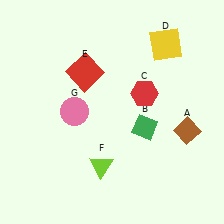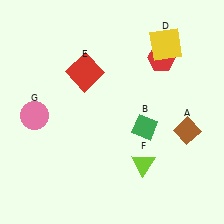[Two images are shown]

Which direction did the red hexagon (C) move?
The red hexagon (C) moved up.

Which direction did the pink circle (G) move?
The pink circle (G) moved left.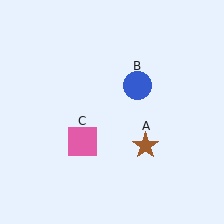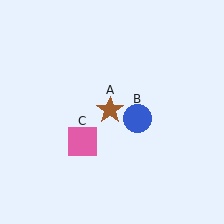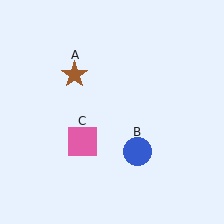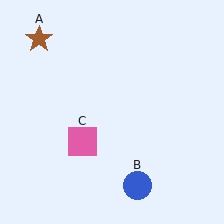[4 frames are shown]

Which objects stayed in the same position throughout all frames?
Pink square (object C) remained stationary.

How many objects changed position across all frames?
2 objects changed position: brown star (object A), blue circle (object B).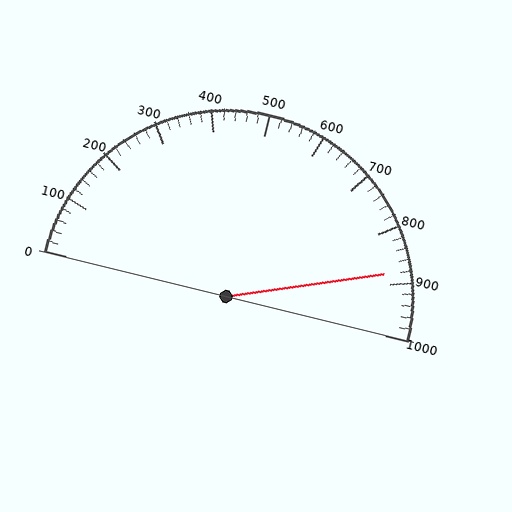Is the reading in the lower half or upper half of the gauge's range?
The reading is in the upper half of the range (0 to 1000).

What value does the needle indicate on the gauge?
The needle indicates approximately 880.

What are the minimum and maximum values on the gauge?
The gauge ranges from 0 to 1000.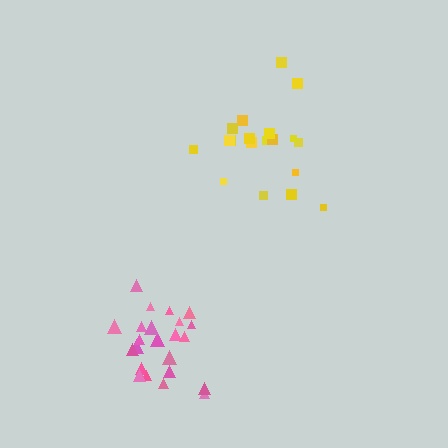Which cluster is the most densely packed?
Pink.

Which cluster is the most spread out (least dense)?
Yellow.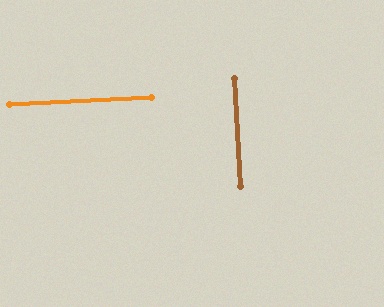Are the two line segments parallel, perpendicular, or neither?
Perpendicular — they meet at approximately 90°.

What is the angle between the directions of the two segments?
Approximately 90 degrees.